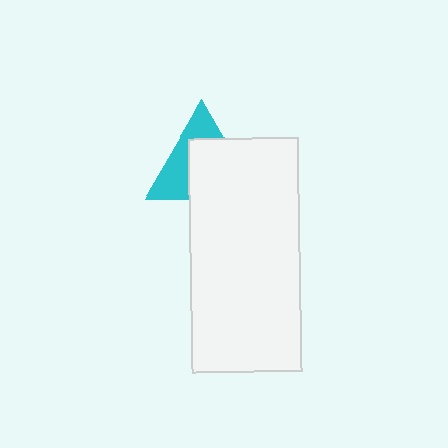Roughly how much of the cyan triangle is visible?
A small part of it is visible (roughly 43%).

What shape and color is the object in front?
The object in front is a white rectangle.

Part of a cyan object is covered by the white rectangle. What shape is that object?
It is a triangle.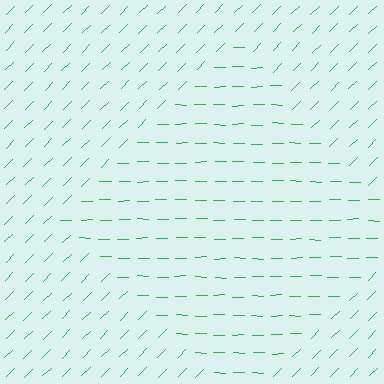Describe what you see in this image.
The image is filled with small green line segments. A diamond region in the image has lines oriented differently from the surrounding lines, creating a visible texture boundary.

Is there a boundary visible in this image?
Yes, there is a texture boundary formed by a change in line orientation.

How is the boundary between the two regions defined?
The boundary is defined purely by a change in line orientation (approximately 45 degrees difference). All lines are the same color and thickness.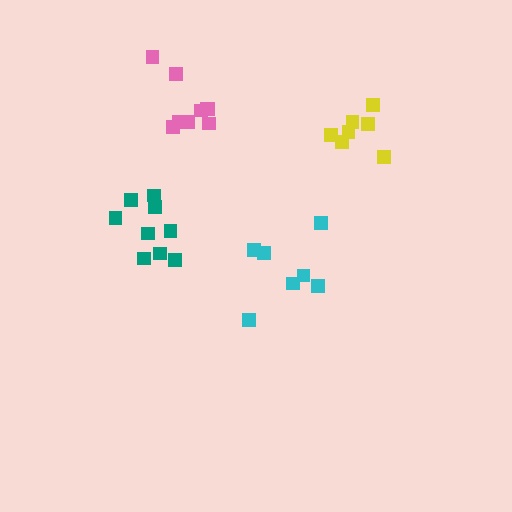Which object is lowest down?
The cyan cluster is bottommost.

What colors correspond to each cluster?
The clusters are colored: pink, teal, cyan, yellow.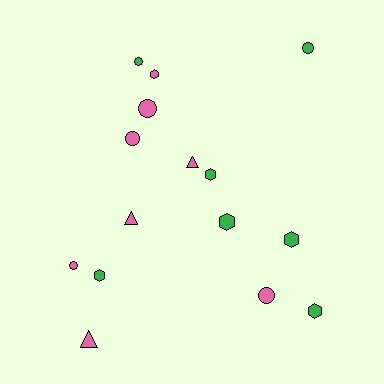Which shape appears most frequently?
Hexagon, with 6 objects.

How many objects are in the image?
There are 15 objects.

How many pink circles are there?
There are 4 pink circles.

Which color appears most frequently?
Pink, with 8 objects.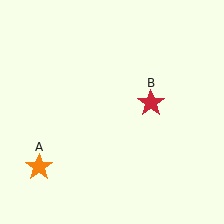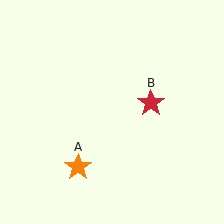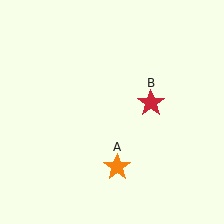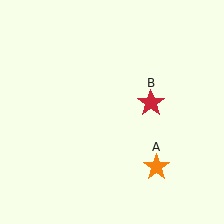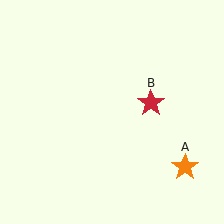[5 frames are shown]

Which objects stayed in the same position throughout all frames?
Red star (object B) remained stationary.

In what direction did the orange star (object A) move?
The orange star (object A) moved right.